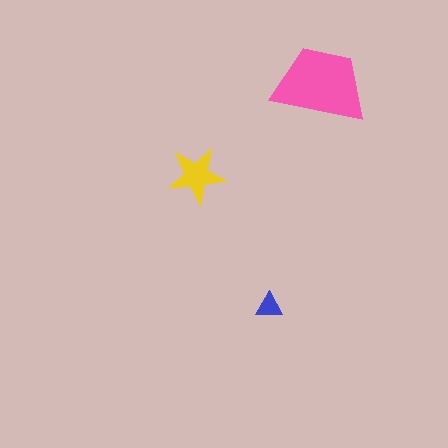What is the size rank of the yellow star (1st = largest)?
2nd.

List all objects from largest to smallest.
The pink trapezoid, the yellow star, the blue triangle.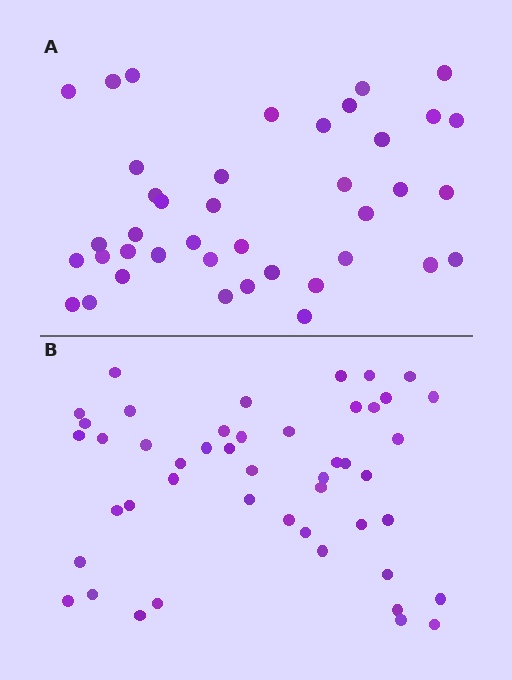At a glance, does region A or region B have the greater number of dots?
Region B (the bottom region) has more dots.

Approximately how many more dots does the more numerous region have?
Region B has roughly 8 or so more dots than region A.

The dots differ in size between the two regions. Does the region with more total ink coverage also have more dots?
No. Region A has more total ink coverage because its dots are larger, but region B actually contains more individual dots. Total area can be misleading — the number of items is what matters here.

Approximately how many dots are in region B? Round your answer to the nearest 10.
About 50 dots. (The exact count is 47, which rounds to 50.)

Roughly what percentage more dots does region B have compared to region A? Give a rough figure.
About 20% more.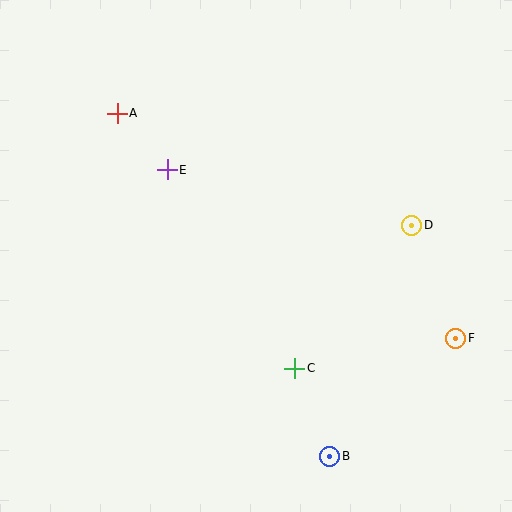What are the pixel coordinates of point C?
Point C is at (295, 368).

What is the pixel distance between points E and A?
The distance between E and A is 75 pixels.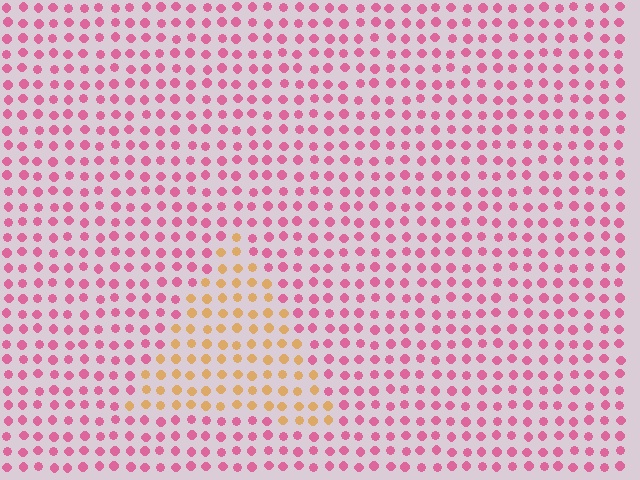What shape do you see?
I see a triangle.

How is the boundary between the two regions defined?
The boundary is defined purely by a slight shift in hue (about 61 degrees). Spacing, size, and orientation are identical on both sides.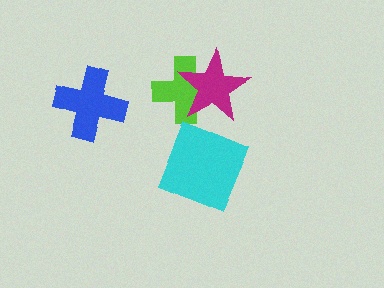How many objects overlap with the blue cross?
0 objects overlap with the blue cross.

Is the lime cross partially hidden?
Yes, it is partially covered by another shape.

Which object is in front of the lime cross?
The magenta star is in front of the lime cross.